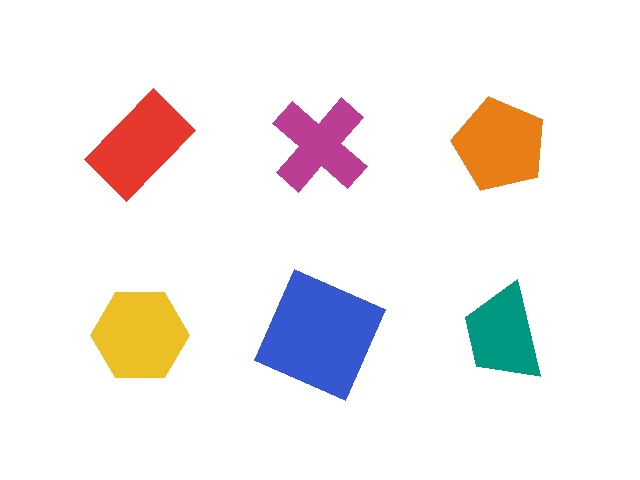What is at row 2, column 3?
A teal trapezoid.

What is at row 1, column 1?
A red rectangle.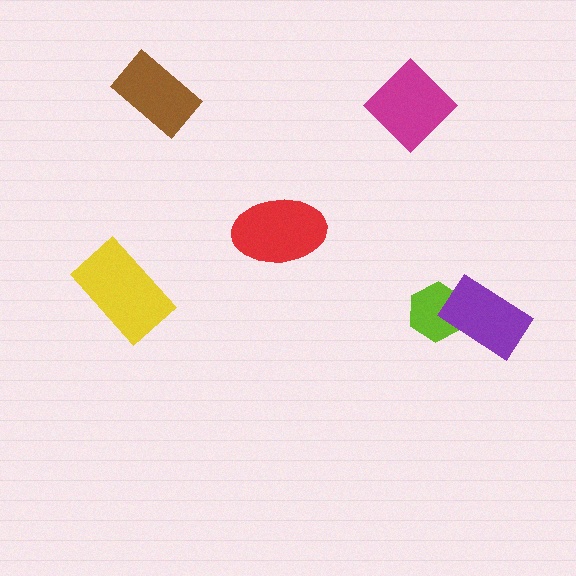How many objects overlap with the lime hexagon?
1 object overlaps with the lime hexagon.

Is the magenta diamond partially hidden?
No, no other shape covers it.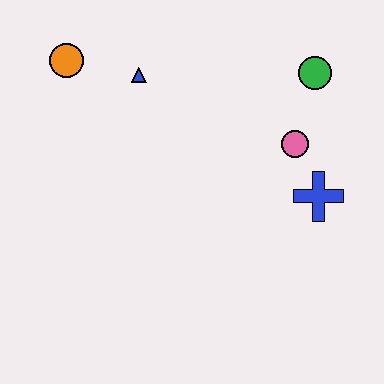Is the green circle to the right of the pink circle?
Yes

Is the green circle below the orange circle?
Yes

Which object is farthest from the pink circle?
The orange circle is farthest from the pink circle.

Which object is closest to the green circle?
The pink circle is closest to the green circle.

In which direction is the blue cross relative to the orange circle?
The blue cross is to the right of the orange circle.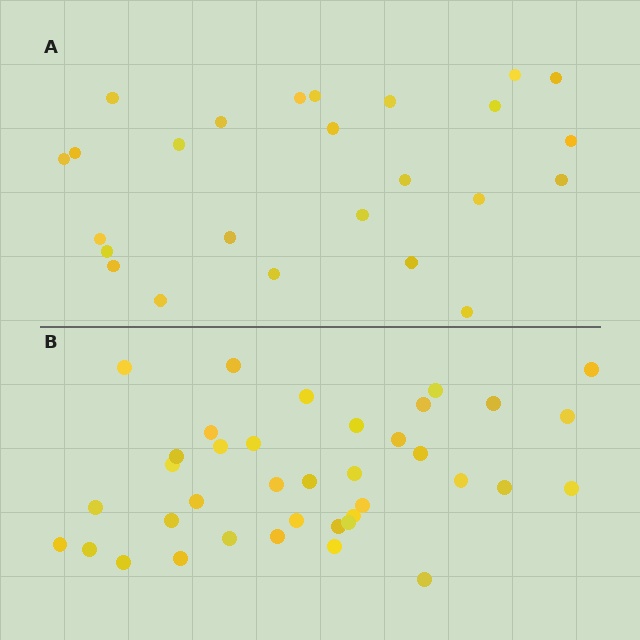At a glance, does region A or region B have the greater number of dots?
Region B (the bottom region) has more dots.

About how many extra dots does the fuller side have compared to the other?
Region B has approximately 15 more dots than region A.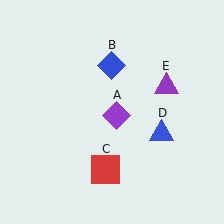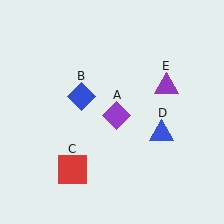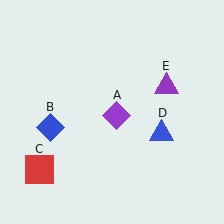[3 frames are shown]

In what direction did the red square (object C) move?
The red square (object C) moved left.